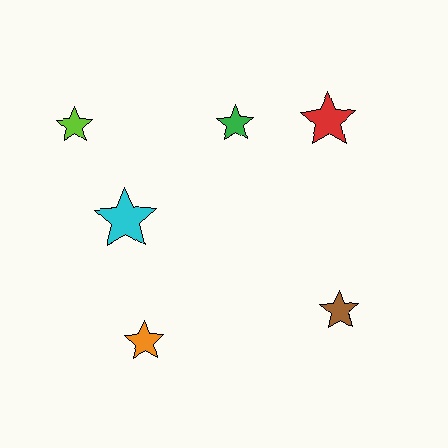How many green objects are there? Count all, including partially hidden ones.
There is 1 green object.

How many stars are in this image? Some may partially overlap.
There are 6 stars.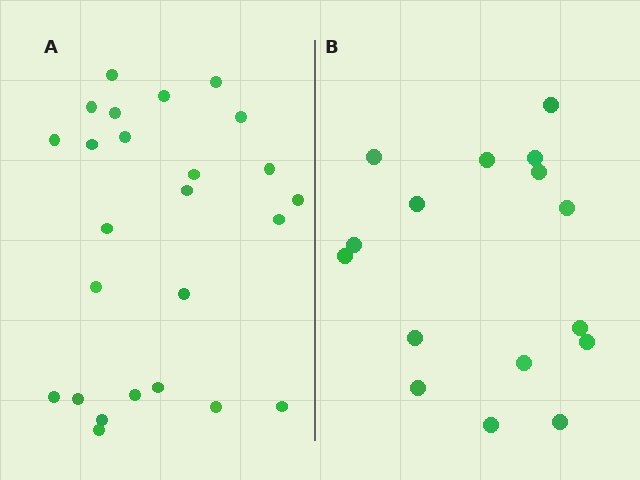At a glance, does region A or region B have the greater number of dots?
Region A (the left region) has more dots.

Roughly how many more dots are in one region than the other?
Region A has roughly 8 or so more dots than region B.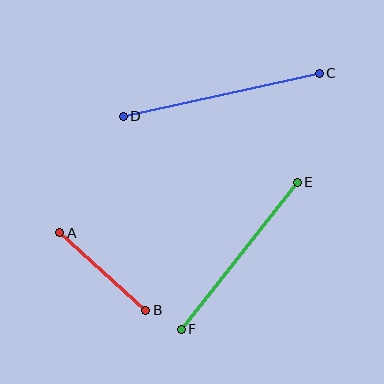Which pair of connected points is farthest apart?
Points C and D are farthest apart.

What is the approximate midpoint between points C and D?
The midpoint is at approximately (221, 95) pixels.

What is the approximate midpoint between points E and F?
The midpoint is at approximately (239, 256) pixels.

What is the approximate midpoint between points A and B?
The midpoint is at approximately (103, 272) pixels.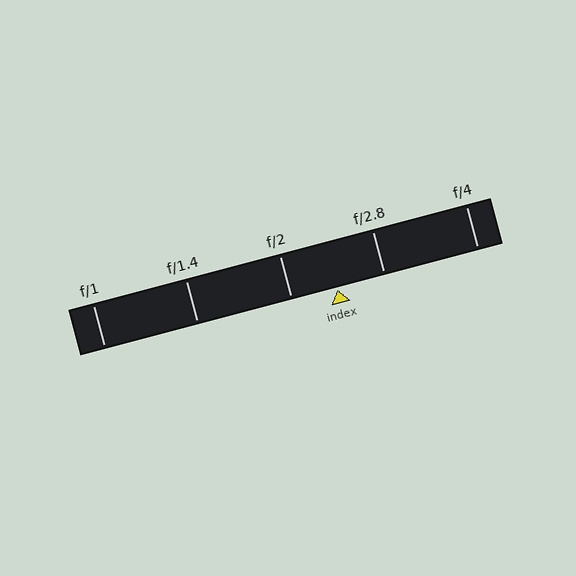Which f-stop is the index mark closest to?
The index mark is closest to f/2.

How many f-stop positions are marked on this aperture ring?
There are 5 f-stop positions marked.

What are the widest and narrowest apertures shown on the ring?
The widest aperture shown is f/1 and the narrowest is f/4.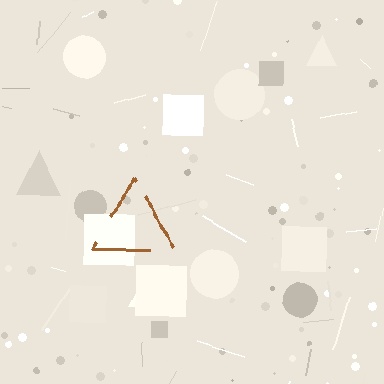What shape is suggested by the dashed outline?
The dashed outline suggests a triangle.